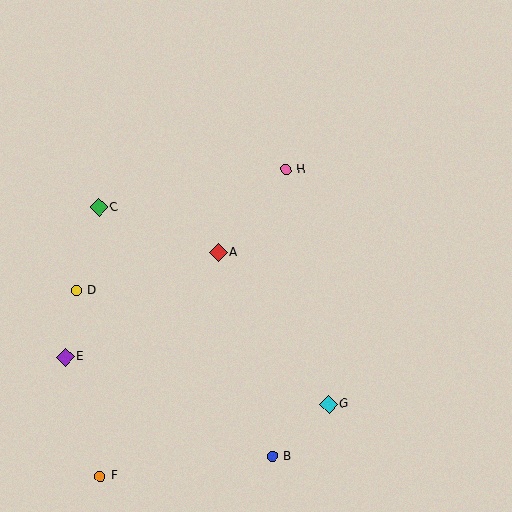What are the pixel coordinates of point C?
Point C is at (99, 207).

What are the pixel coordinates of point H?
Point H is at (285, 169).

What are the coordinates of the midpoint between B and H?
The midpoint between B and H is at (279, 313).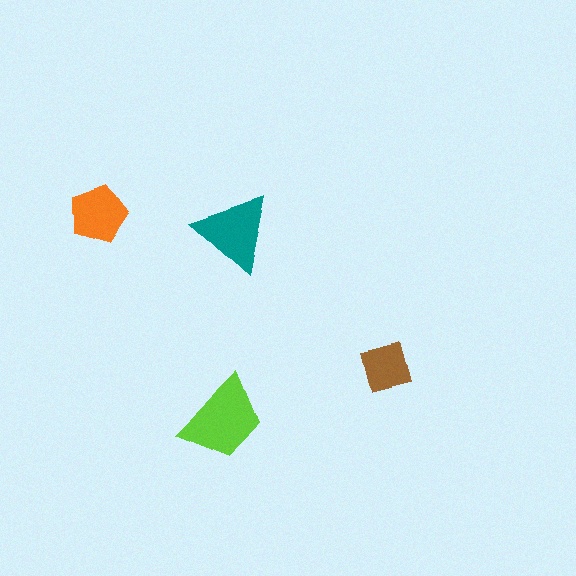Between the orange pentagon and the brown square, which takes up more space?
The orange pentagon.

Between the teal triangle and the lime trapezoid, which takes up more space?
The lime trapezoid.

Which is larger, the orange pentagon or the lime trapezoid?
The lime trapezoid.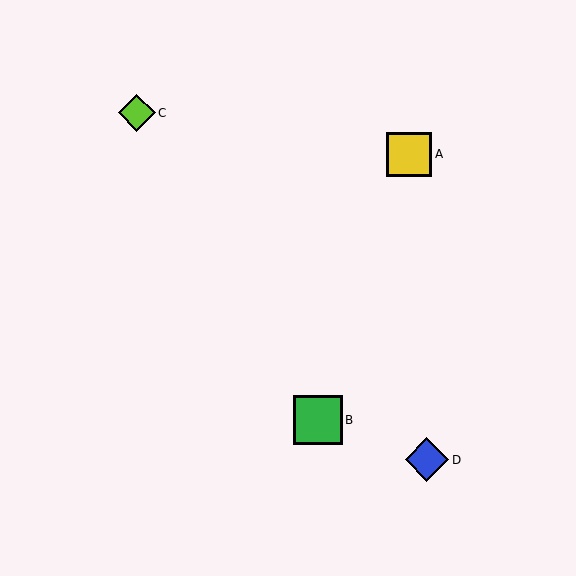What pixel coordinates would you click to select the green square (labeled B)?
Click at (318, 420) to select the green square B.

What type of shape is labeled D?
Shape D is a blue diamond.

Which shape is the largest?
The green square (labeled B) is the largest.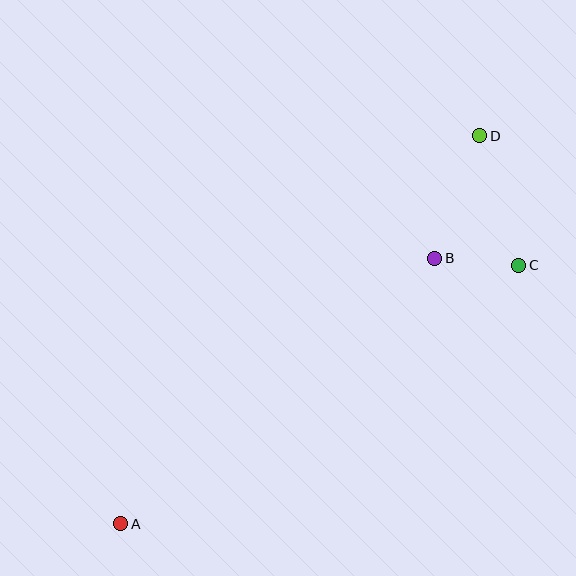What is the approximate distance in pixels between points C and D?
The distance between C and D is approximately 135 pixels.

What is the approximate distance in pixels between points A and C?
The distance between A and C is approximately 475 pixels.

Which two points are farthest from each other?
Points A and D are farthest from each other.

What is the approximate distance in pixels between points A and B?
The distance between A and B is approximately 411 pixels.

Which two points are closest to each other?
Points B and C are closest to each other.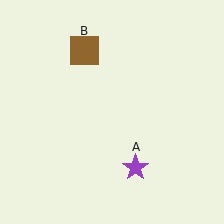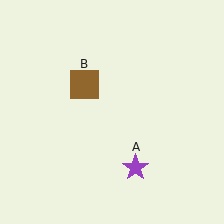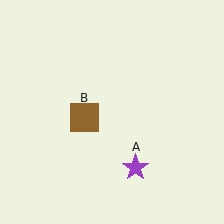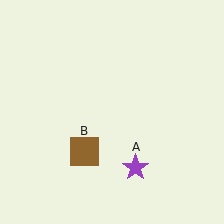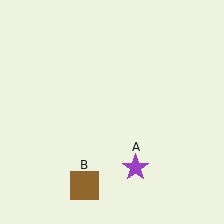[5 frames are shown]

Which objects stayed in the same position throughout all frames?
Purple star (object A) remained stationary.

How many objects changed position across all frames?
1 object changed position: brown square (object B).